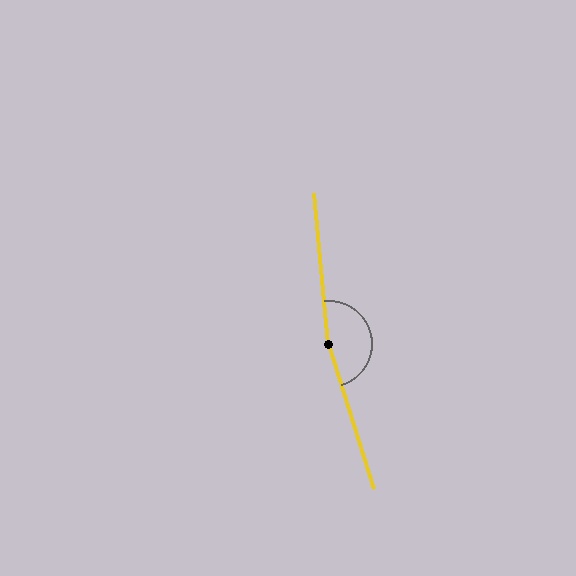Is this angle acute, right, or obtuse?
It is obtuse.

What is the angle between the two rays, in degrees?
Approximately 168 degrees.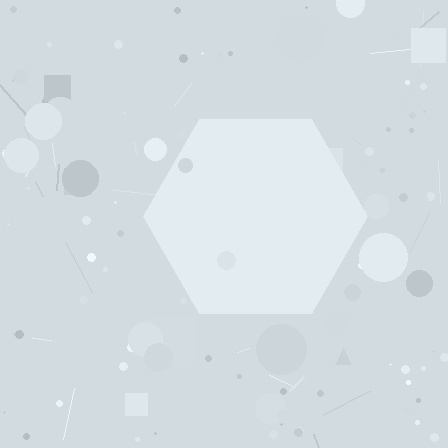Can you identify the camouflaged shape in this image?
The camouflaged shape is a hexagon.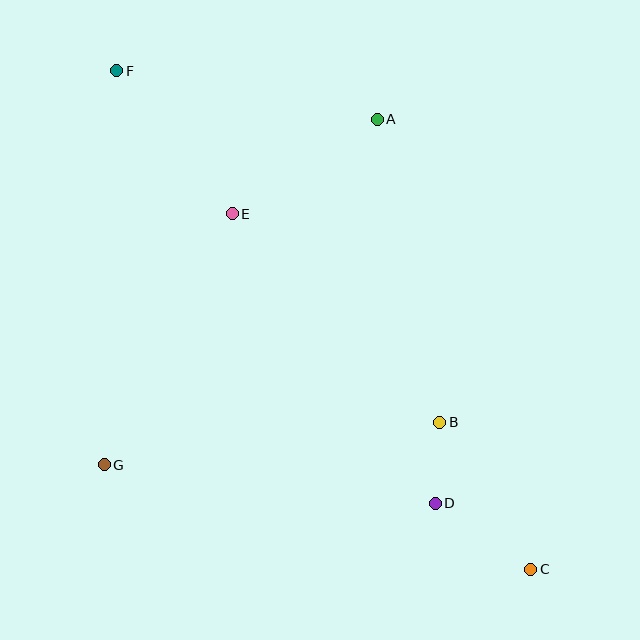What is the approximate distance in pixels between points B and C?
The distance between B and C is approximately 173 pixels.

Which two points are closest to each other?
Points B and D are closest to each other.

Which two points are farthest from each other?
Points C and F are farthest from each other.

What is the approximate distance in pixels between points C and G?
The distance between C and G is approximately 439 pixels.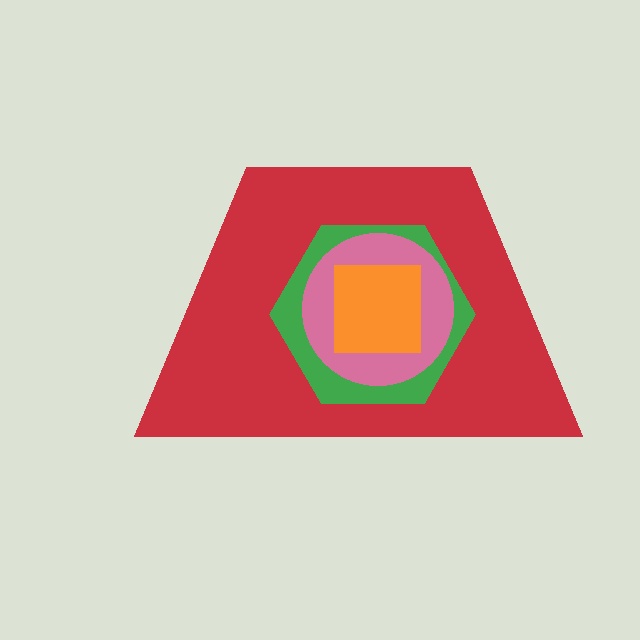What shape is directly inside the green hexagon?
The pink circle.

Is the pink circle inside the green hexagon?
Yes.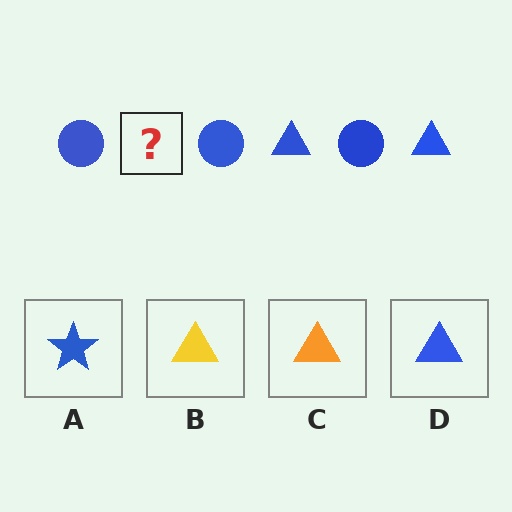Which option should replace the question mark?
Option D.